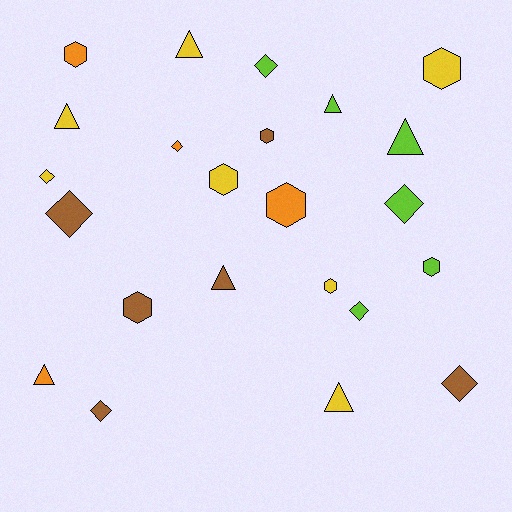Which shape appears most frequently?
Hexagon, with 8 objects.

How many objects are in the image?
There are 23 objects.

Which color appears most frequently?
Yellow, with 7 objects.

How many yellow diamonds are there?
There is 1 yellow diamond.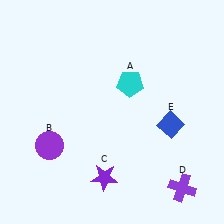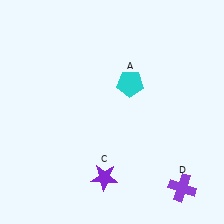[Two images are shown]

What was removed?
The purple circle (B), the blue diamond (E) were removed in Image 2.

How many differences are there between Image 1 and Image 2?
There are 2 differences between the two images.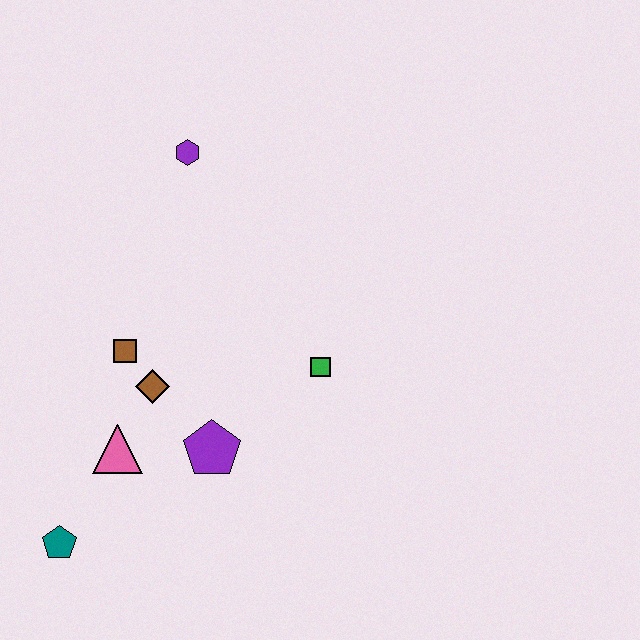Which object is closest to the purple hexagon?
The brown square is closest to the purple hexagon.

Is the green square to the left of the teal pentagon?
No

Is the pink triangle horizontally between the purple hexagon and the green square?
No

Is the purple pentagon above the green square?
No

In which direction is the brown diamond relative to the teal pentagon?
The brown diamond is above the teal pentagon.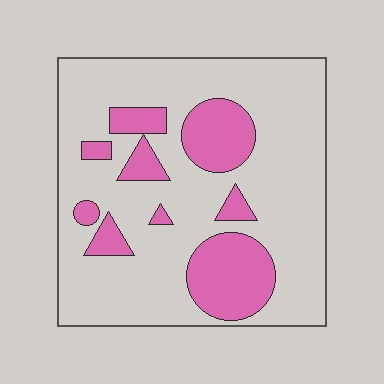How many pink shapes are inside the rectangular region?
9.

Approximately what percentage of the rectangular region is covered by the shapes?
Approximately 25%.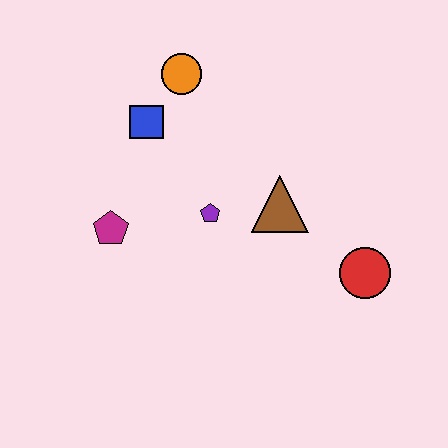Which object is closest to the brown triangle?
The purple pentagon is closest to the brown triangle.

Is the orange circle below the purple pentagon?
No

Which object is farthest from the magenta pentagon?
The red circle is farthest from the magenta pentagon.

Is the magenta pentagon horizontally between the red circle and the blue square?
No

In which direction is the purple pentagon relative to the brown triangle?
The purple pentagon is to the left of the brown triangle.